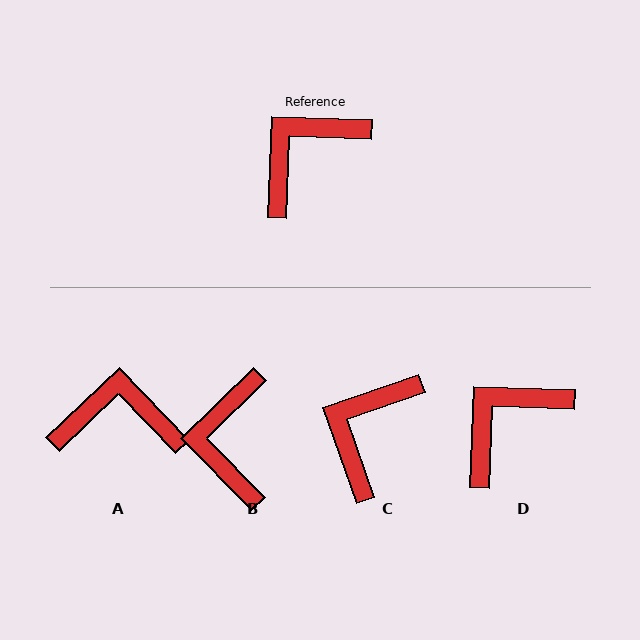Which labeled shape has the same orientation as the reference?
D.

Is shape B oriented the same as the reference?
No, it is off by about 46 degrees.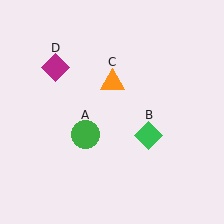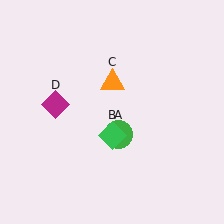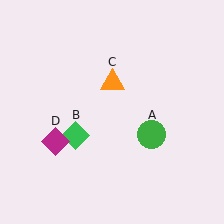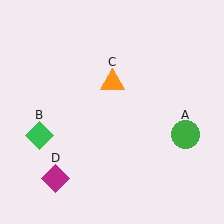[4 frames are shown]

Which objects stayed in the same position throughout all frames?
Orange triangle (object C) remained stationary.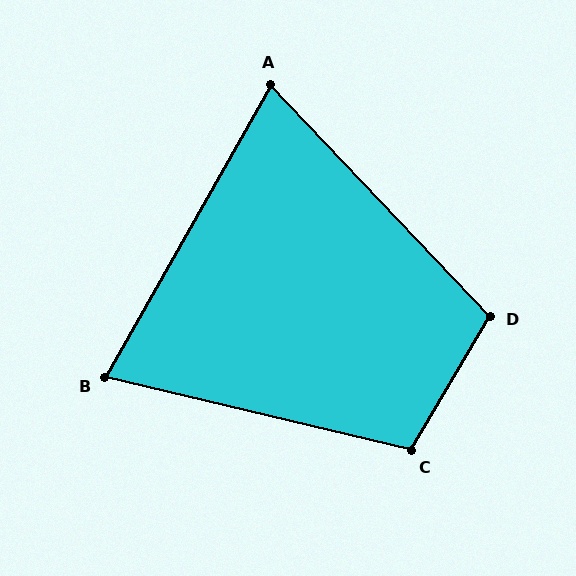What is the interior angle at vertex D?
Approximately 106 degrees (obtuse).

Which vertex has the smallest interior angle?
A, at approximately 73 degrees.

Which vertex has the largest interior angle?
C, at approximately 107 degrees.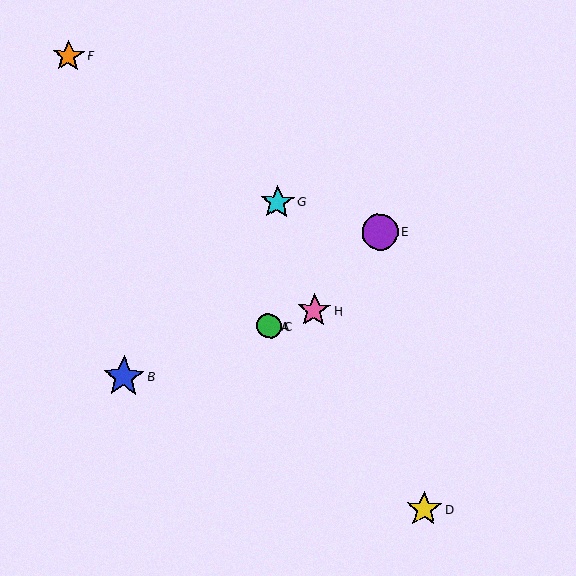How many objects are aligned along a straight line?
4 objects (A, B, C, H) are aligned along a straight line.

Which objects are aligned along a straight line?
Objects A, B, C, H are aligned along a straight line.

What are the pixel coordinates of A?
Object A is at (267, 327).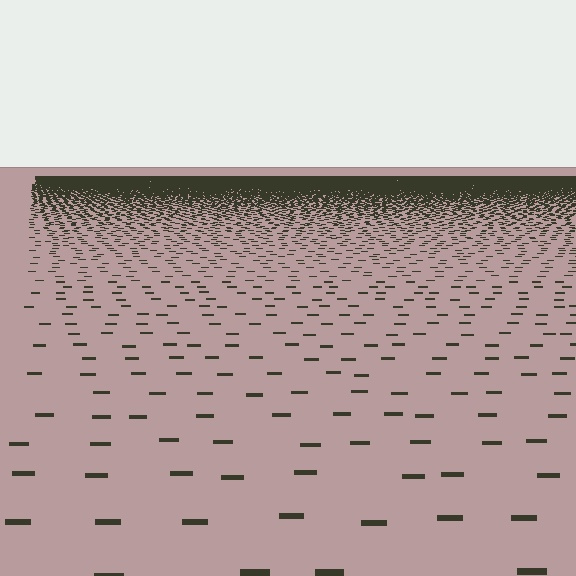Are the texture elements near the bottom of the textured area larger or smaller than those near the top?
Larger. Near the bottom, elements are closer to the viewer and appear at a bigger on-screen size.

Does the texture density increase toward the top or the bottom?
Density increases toward the top.